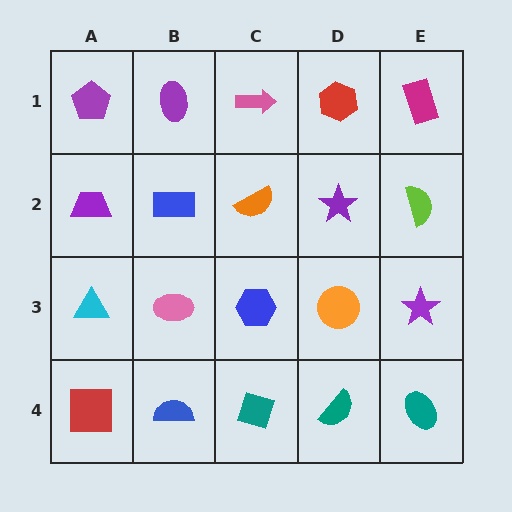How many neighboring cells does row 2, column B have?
4.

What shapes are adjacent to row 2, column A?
A purple pentagon (row 1, column A), a cyan triangle (row 3, column A), a blue rectangle (row 2, column B).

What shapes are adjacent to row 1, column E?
A lime semicircle (row 2, column E), a red hexagon (row 1, column D).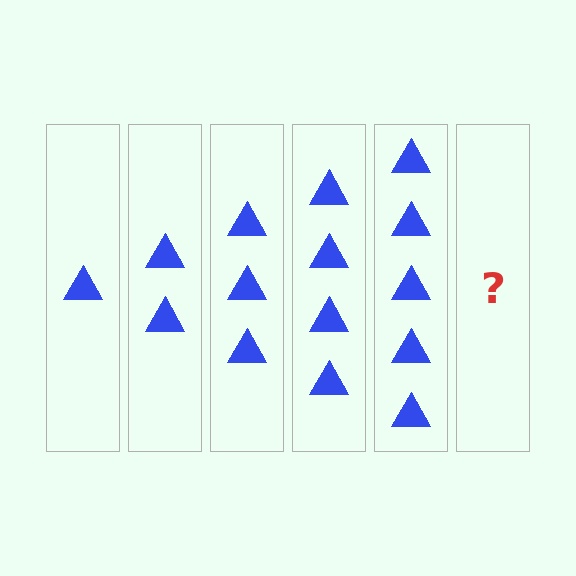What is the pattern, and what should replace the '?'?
The pattern is that each step adds one more triangle. The '?' should be 6 triangles.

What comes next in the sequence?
The next element should be 6 triangles.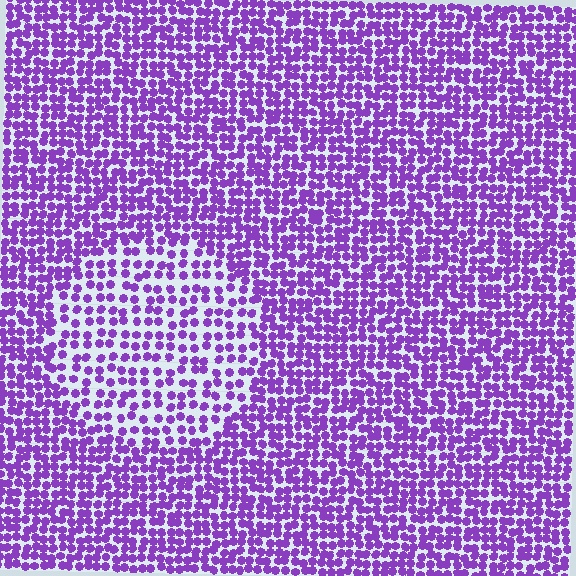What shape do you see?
I see a circle.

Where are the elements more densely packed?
The elements are more densely packed outside the circle boundary.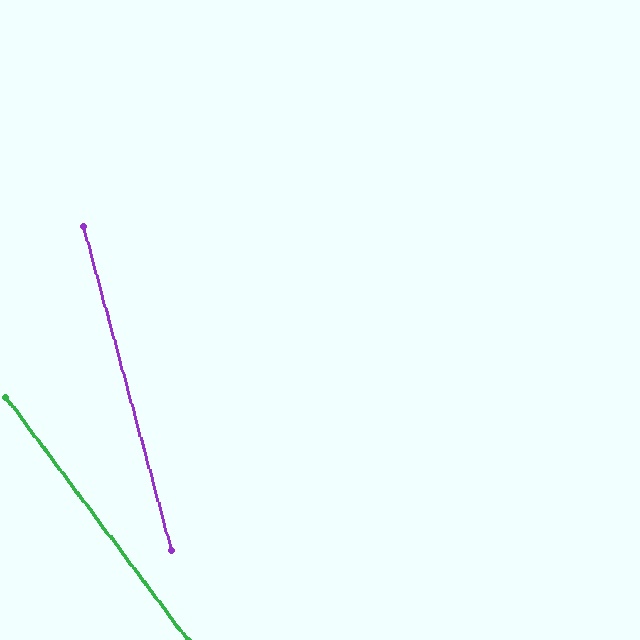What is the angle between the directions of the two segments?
Approximately 21 degrees.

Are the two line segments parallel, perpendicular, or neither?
Neither parallel nor perpendicular — they differ by about 21°.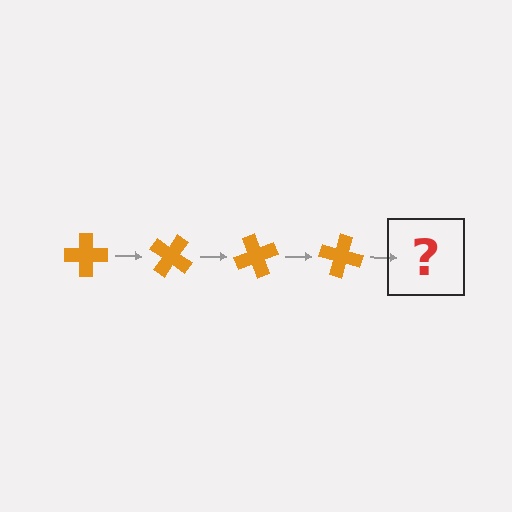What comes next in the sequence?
The next element should be an orange cross rotated 140 degrees.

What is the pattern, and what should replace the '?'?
The pattern is that the cross rotates 35 degrees each step. The '?' should be an orange cross rotated 140 degrees.